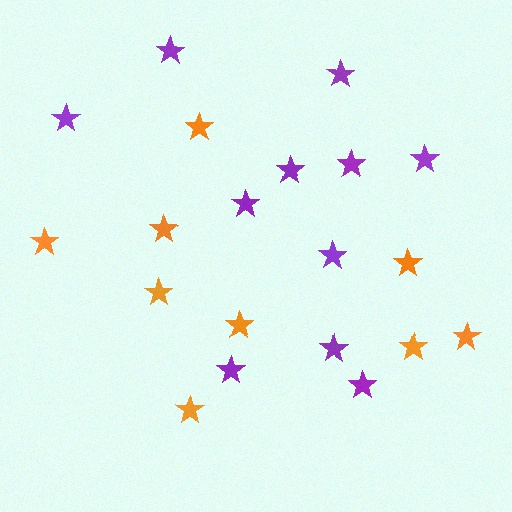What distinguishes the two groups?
There are 2 groups: one group of purple stars (11) and one group of orange stars (9).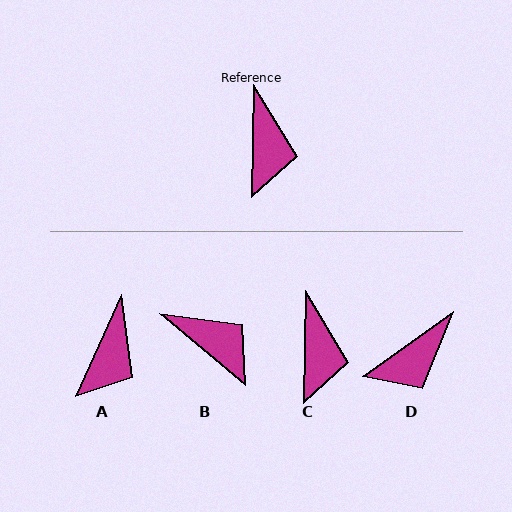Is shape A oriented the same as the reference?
No, it is off by about 24 degrees.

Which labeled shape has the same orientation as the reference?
C.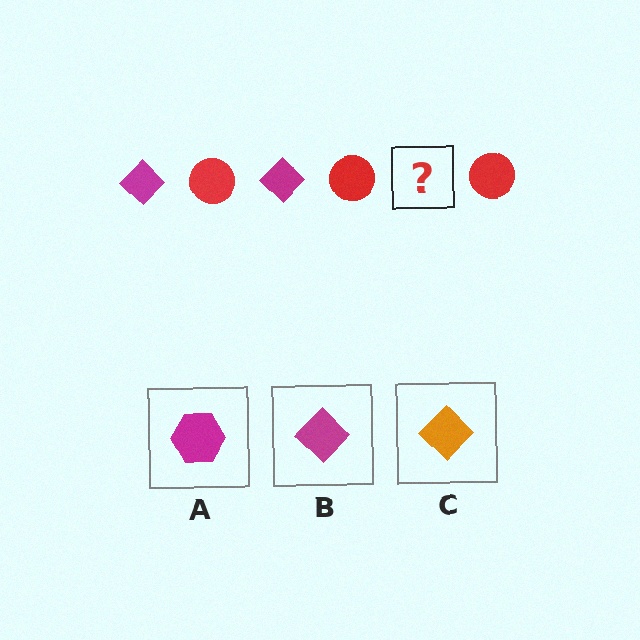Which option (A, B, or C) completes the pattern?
B.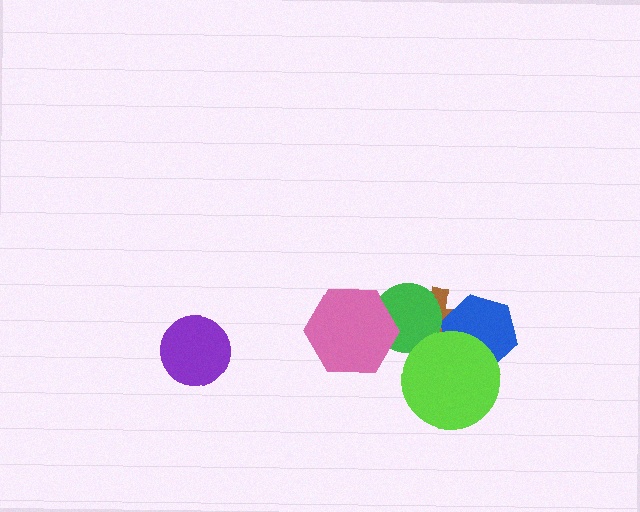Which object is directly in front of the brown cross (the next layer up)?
The blue hexagon is directly in front of the brown cross.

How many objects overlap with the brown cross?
3 objects overlap with the brown cross.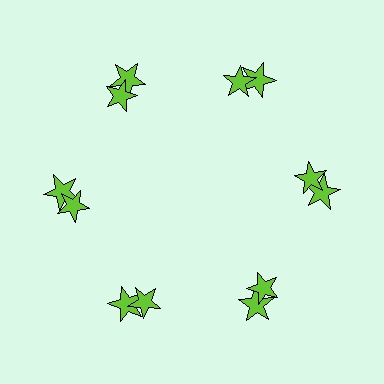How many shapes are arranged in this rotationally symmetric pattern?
There are 12 shapes, arranged in 6 groups of 2.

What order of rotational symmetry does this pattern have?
This pattern has 6-fold rotational symmetry.